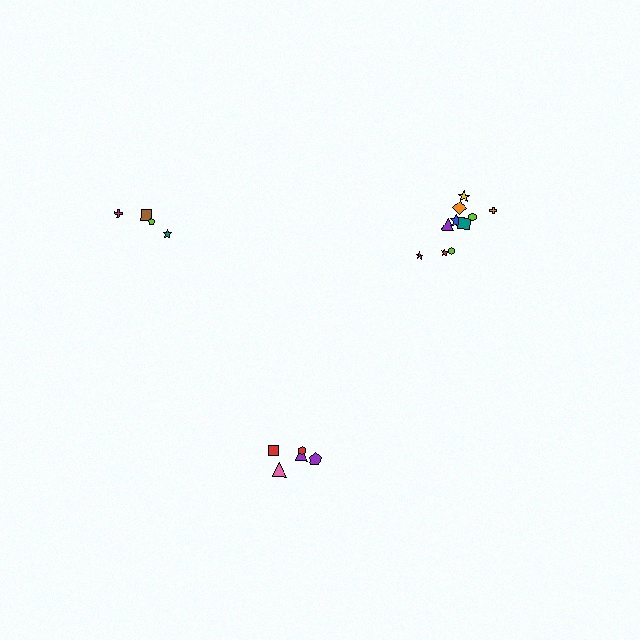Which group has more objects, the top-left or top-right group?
The top-right group.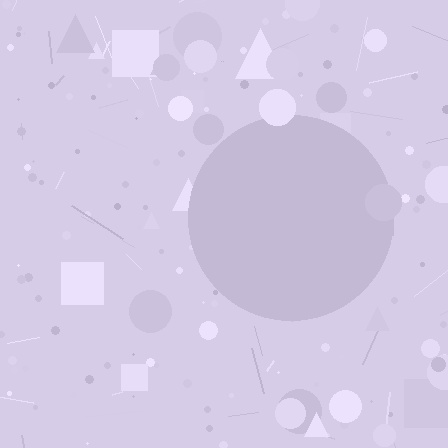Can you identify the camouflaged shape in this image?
The camouflaged shape is a circle.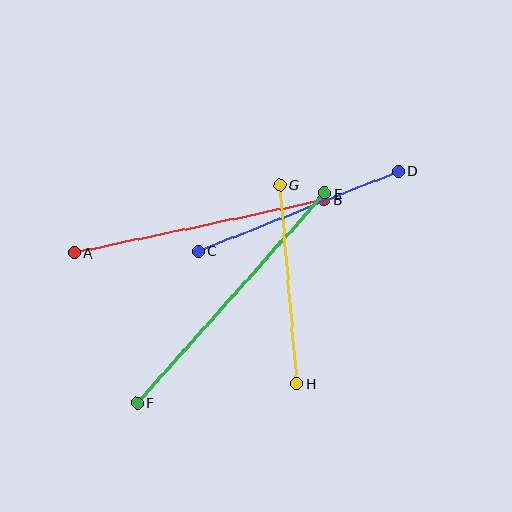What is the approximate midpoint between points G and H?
The midpoint is at approximately (288, 284) pixels.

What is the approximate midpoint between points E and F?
The midpoint is at approximately (231, 298) pixels.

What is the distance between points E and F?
The distance is approximately 281 pixels.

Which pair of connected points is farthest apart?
Points E and F are farthest apart.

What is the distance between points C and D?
The distance is approximately 215 pixels.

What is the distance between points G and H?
The distance is approximately 200 pixels.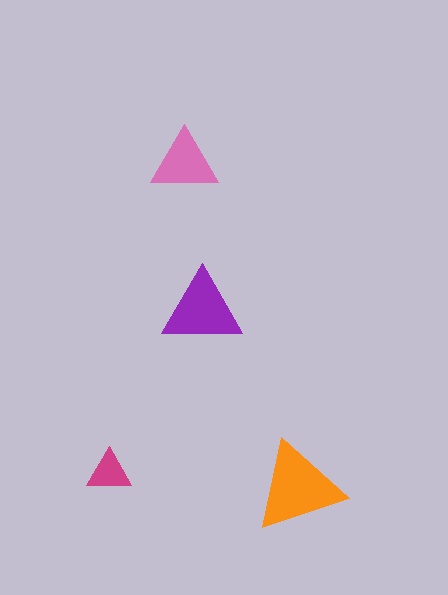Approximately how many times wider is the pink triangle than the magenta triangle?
About 1.5 times wider.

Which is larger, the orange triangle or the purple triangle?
The orange one.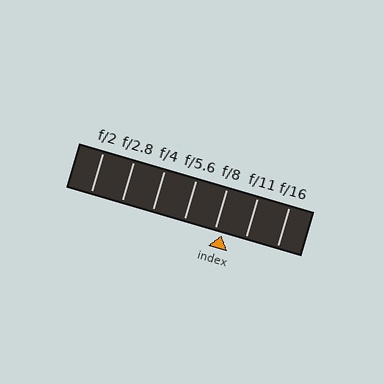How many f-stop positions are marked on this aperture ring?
There are 7 f-stop positions marked.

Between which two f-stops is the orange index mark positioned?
The index mark is between f/8 and f/11.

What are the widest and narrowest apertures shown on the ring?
The widest aperture shown is f/2 and the narrowest is f/16.